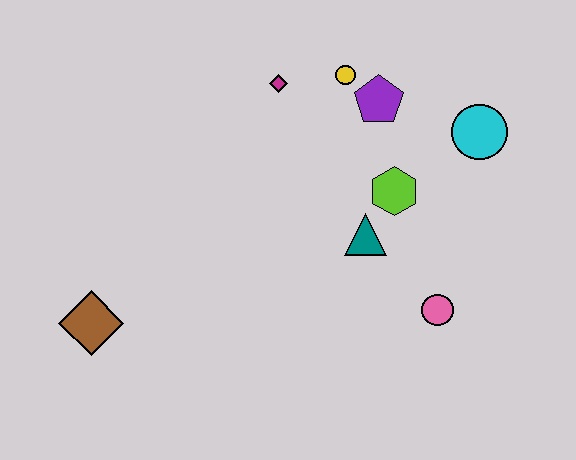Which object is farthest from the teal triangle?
The brown diamond is farthest from the teal triangle.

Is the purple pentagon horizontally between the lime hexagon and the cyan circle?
No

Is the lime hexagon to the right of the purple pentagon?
Yes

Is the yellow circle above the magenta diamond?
Yes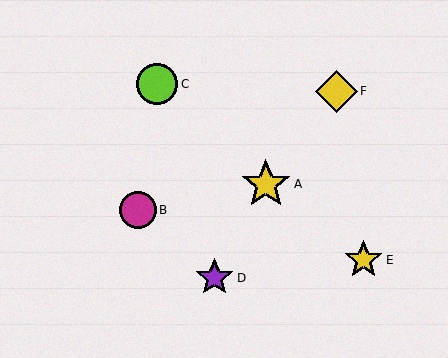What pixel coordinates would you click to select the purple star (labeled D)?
Click at (215, 278) to select the purple star D.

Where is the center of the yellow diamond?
The center of the yellow diamond is at (336, 91).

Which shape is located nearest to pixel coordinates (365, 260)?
The yellow star (labeled E) at (364, 260) is nearest to that location.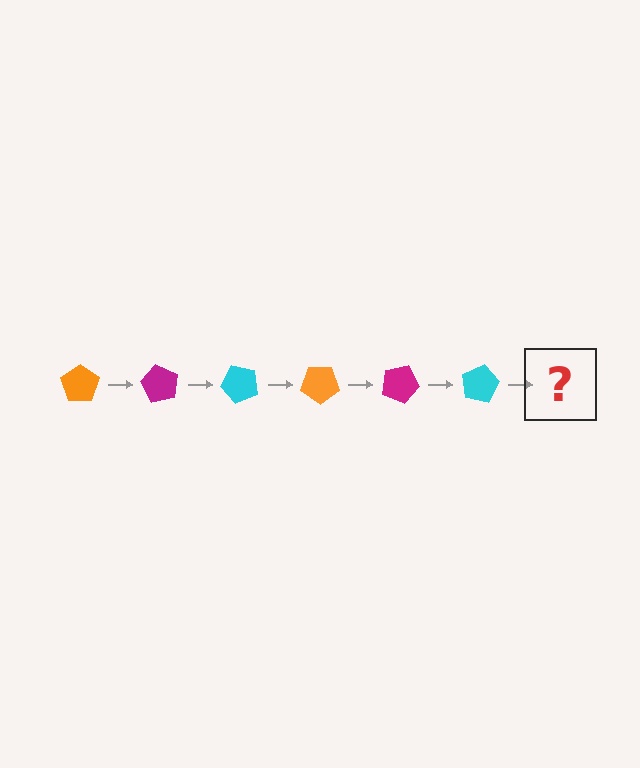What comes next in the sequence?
The next element should be an orange pentagon, rotated 360 degrees from the start.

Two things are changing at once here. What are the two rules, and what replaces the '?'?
The two rules are that it rotates 60 degrees each step and the color cycles through orange, magenta, and cyan. The '?' should be an orange pentagon, rotated 360 degrees from the start.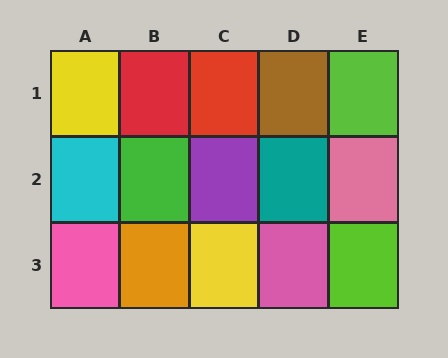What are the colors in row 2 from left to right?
Cyan, green, purple, teal, pink.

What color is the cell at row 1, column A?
Yellow.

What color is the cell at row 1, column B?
Red.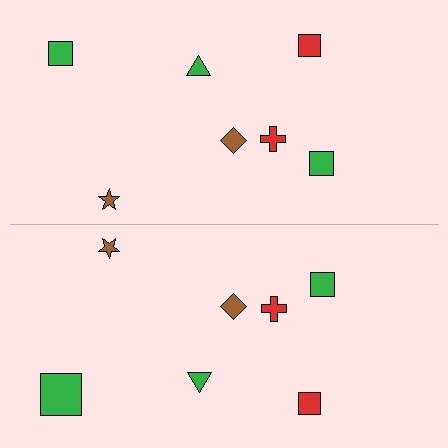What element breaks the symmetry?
The green square on the bottom side has a different size than its mirror counterpart.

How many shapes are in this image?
There are 14 shapes in this image.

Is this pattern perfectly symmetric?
No, the pattern is not perfectly symmetric. The green square on the bottom side has a different size than its mirror counterpart.